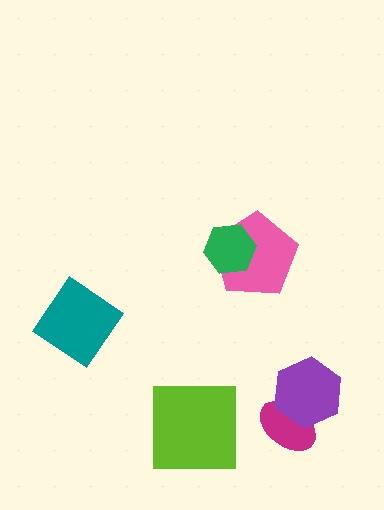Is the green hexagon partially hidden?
No, no other shape covers it.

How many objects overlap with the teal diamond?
0 objects overlap with the teal diamond.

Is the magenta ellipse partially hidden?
Yes, it is partially covered by another shape.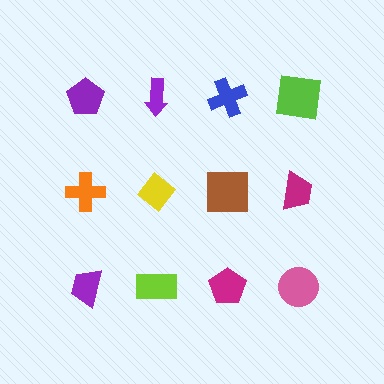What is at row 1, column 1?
A purple pentagon.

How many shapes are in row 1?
4 shapes.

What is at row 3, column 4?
A pink circle.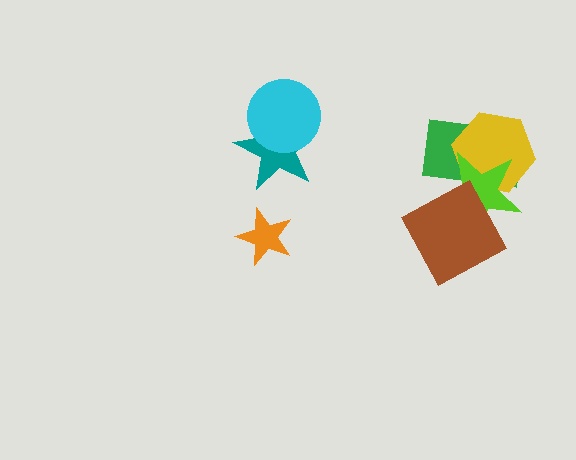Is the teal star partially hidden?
Yes, it is partially covered by another shape.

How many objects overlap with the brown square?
1 object overlaps with the brown square.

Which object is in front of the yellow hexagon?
The lime star is in front of the yellow hexagon.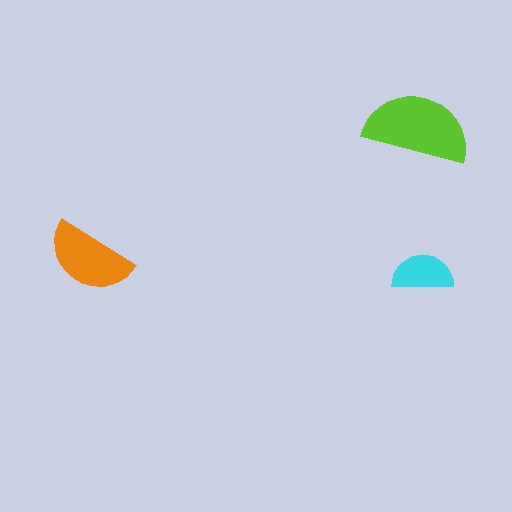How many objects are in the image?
There are 3 objects in the image.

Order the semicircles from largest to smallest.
the lime one, the orange one, the cyan one.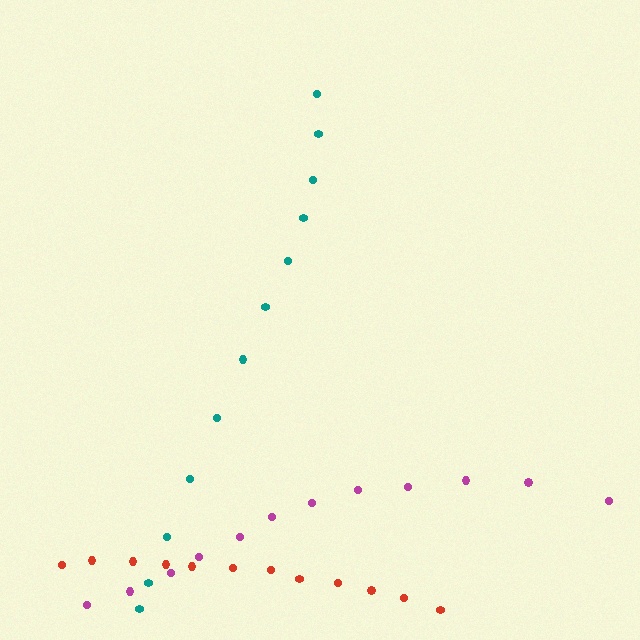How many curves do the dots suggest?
There are 3 distinct paths.